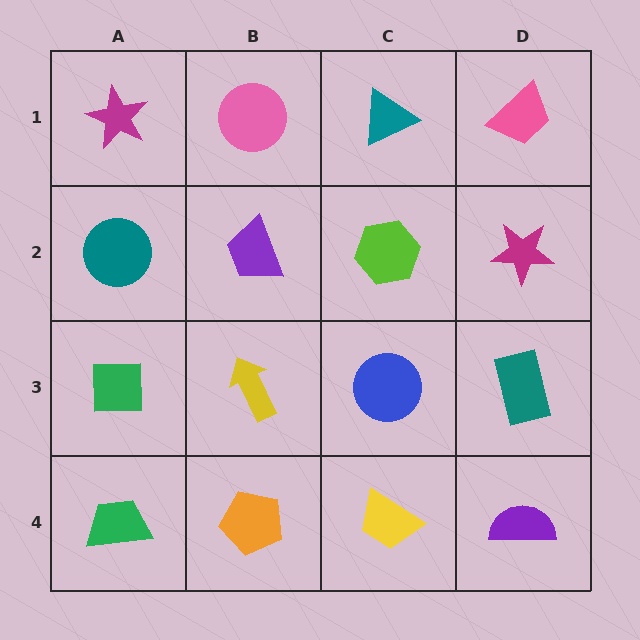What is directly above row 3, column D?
A magenta star.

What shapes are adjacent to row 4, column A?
A green square (row 3, column A), an orange pentagon (row 4, column B).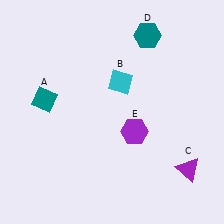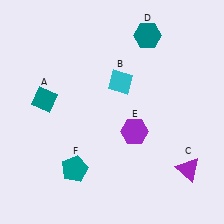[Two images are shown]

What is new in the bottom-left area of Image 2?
A teal pentagon (F) was added in the bottom-left area of Image 2.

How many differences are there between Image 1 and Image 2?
There is 1 difference between the two images.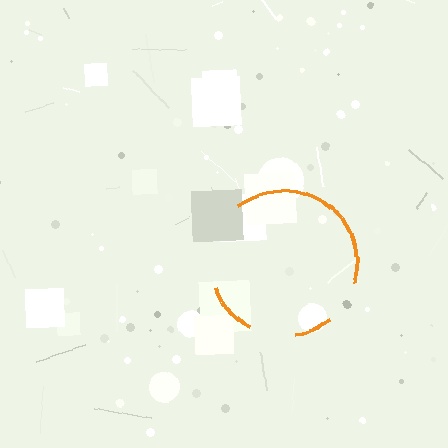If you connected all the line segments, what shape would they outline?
They would outline a circle.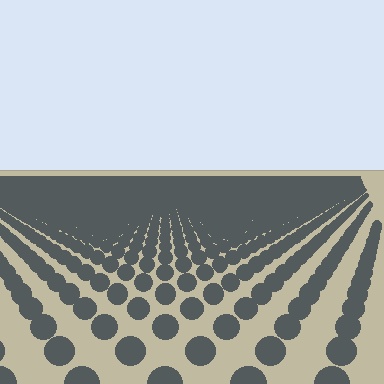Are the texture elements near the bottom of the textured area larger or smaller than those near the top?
Larger. Near the bottom, elements are closer to the viewer and appear at a bigger on-screen size.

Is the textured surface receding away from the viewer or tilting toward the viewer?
The surface is receding away from the viewer. Texture elements get smaller and denser toward the top.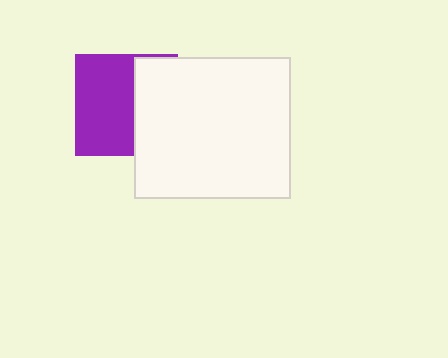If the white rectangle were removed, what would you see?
You would see the complete purple square.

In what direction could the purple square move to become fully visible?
The purple square could move left. That would shift it out from behind the white rectangle entirely.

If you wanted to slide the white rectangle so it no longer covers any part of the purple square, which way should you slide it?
Slide it right — that is the most direct way to separate the two shapes.